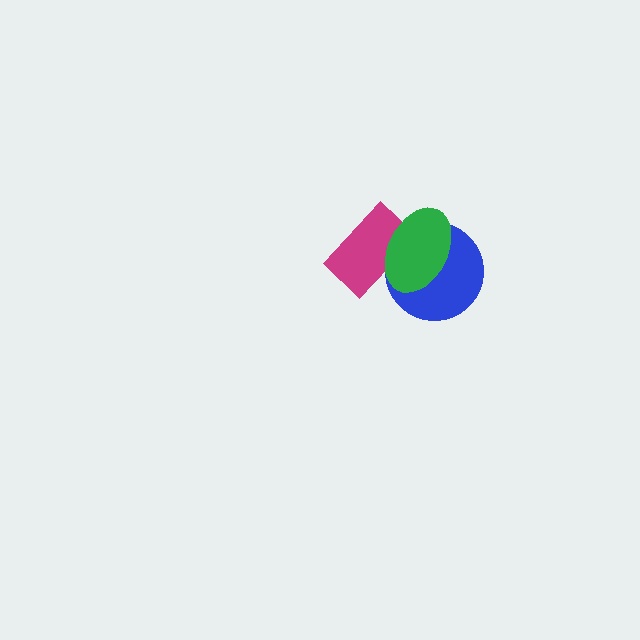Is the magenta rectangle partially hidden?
Yes, it is partially covered by another shape.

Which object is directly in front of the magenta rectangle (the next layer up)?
The blue circle is directly in front of the magenta rectangle.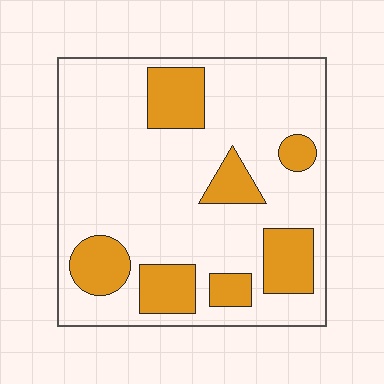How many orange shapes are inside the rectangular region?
7.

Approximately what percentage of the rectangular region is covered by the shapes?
Approximately 25%.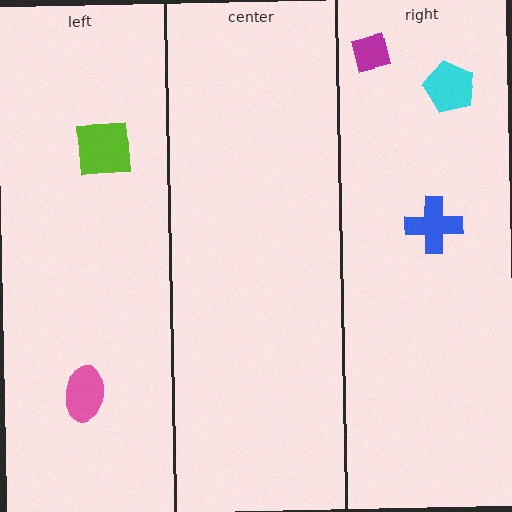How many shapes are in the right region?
3.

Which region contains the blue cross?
The right region.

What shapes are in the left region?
The lime square, the pink ellipse.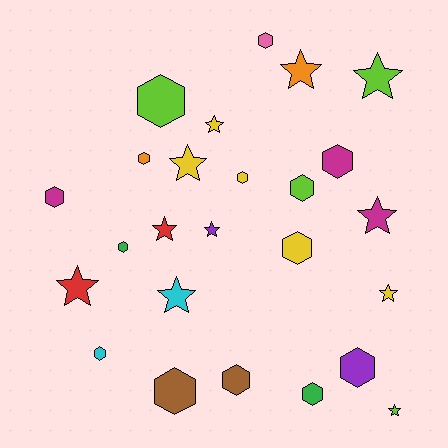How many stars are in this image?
There are 11 stars.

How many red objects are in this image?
There are 2 red objects.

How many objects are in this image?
There are 25 objects.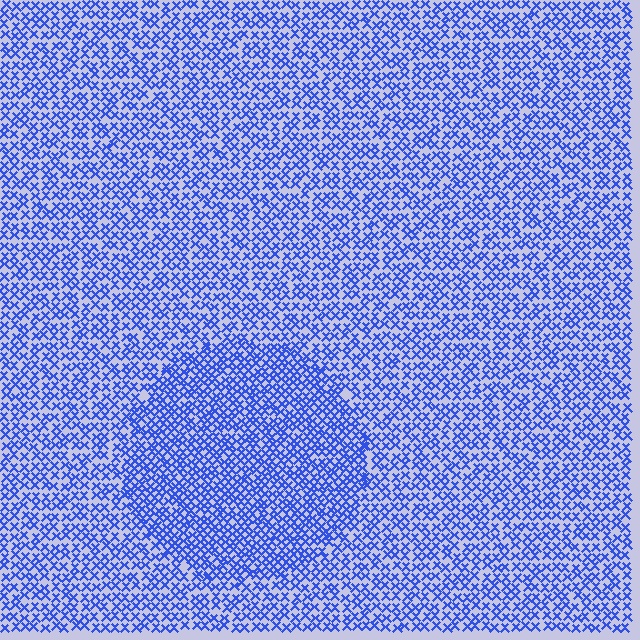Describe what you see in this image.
The image contains small blue elements arranged at two different densities. A circle-shaped region is visible where the elements are more densely packed than the surrounding area.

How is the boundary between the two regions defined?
The boundary is defined by a change in element density (approximately 1.5x ratio). All elements are the same color, size, and shape.